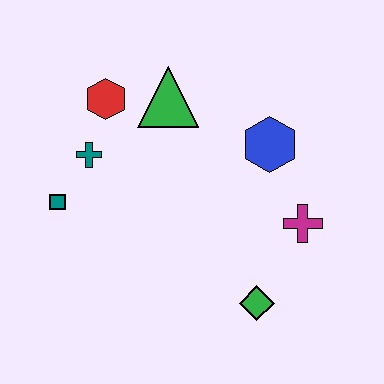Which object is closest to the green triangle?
The red hexagon is closest to the green triangle.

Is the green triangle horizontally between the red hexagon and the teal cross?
No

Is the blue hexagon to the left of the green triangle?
No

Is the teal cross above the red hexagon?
No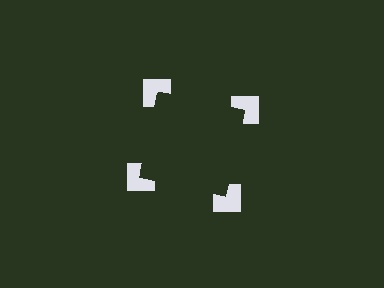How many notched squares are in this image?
There are 4 — one at each vertex of the illusory square.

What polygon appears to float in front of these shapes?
An illusory square — its edges are inferred from the aligned wedge cuts in the notched squares, not physically drawn.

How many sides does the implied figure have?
4 sides.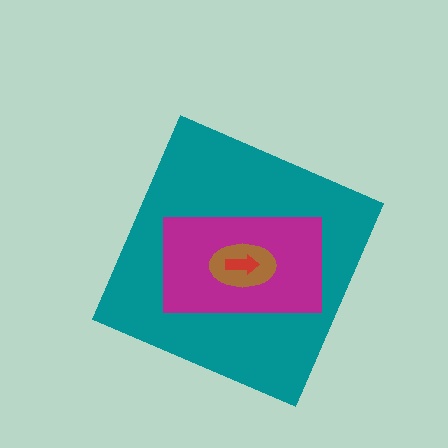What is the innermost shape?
The red arrow.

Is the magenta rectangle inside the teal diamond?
Yes.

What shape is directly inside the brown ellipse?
The red arrow.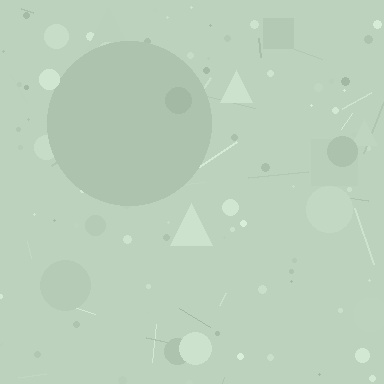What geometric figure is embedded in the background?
A circle is embedded in the background.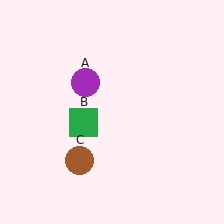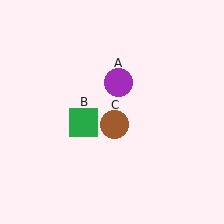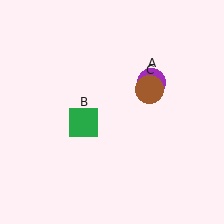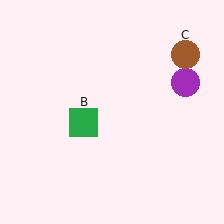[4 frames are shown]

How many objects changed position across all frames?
2 objects changed position: purple circle (object A), brown circle (object C).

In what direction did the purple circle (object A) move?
The purple circle (object A) moved right.